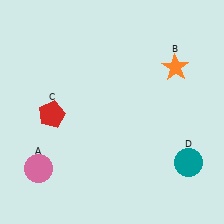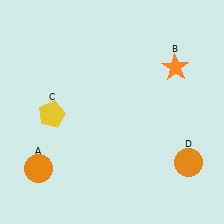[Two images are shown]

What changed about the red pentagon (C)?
In Image 1, C is red. In Image 2, it changed to yellow.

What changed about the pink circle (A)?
In Image 1, A is pink. In Image 2, it changed to orange.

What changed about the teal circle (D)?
In Image 1, D is teal. In Image 2, it changed to orange.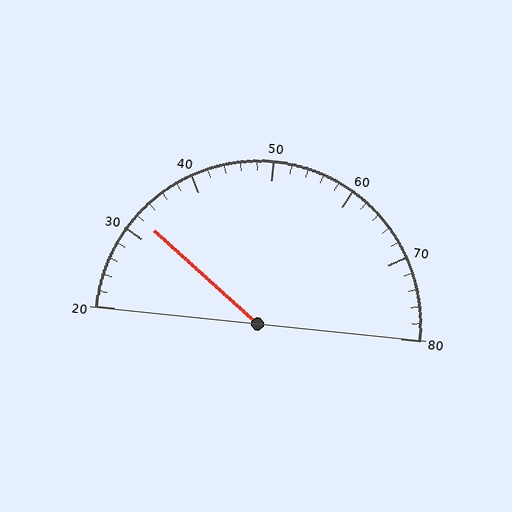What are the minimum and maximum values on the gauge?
The gauge ranges from 20 to 80.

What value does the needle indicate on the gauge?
The needle indicates approximately 32.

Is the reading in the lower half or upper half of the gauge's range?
The reading is in the lower half of the range (20 to 80).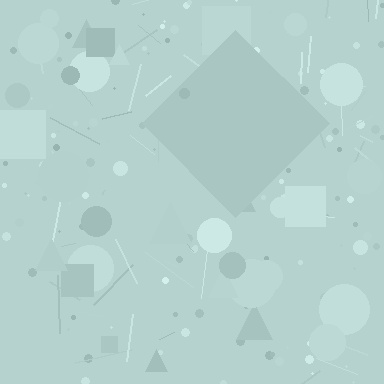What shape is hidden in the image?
A diamond is hidden in the image.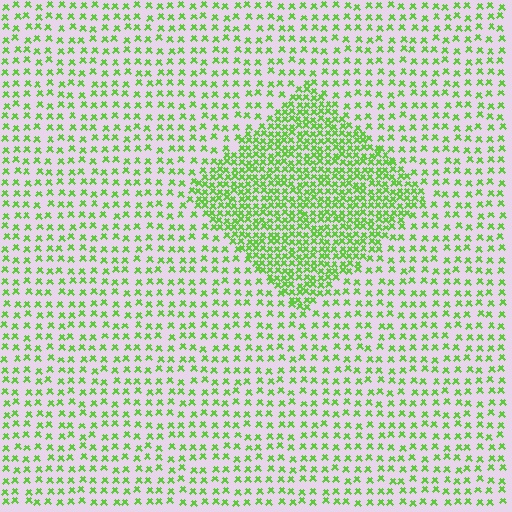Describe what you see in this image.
The image contains small lime elements arranged at two different densities. A diamond-shaped region is visible where the elements are more densely packed than the surrounding area.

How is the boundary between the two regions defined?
The boundary is defined by a change in element density (approximately 2.3x ratio). All elements are the same color, size, and shape.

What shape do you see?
I see a diamond.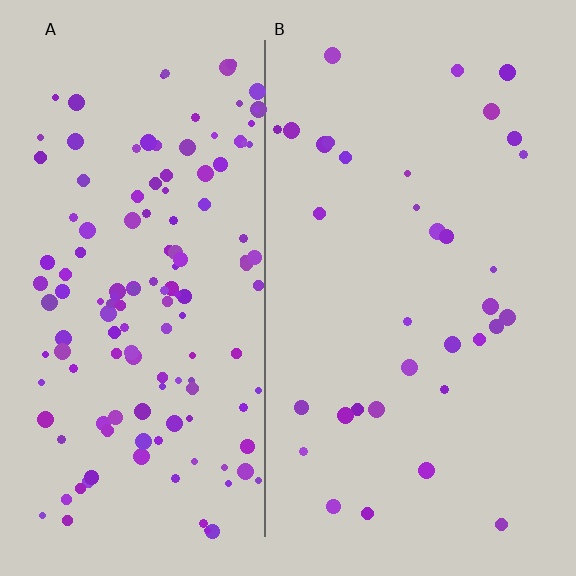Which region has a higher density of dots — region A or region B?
A (the left).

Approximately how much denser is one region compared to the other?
Approximately 4.1× — region A over region B.